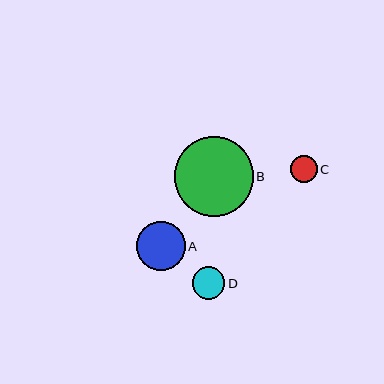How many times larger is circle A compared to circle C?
Circle A is approximately 1.8 times the size of circle C.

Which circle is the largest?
Circle B is the largest with a size of approximately 79 pixels.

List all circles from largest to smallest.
From largest to smallest: B, A, D, C.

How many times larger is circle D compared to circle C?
Circle D is approximately 1.2 times the size of circle C.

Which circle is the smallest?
Circle C is the smallest with a size of approximately 26 pixels.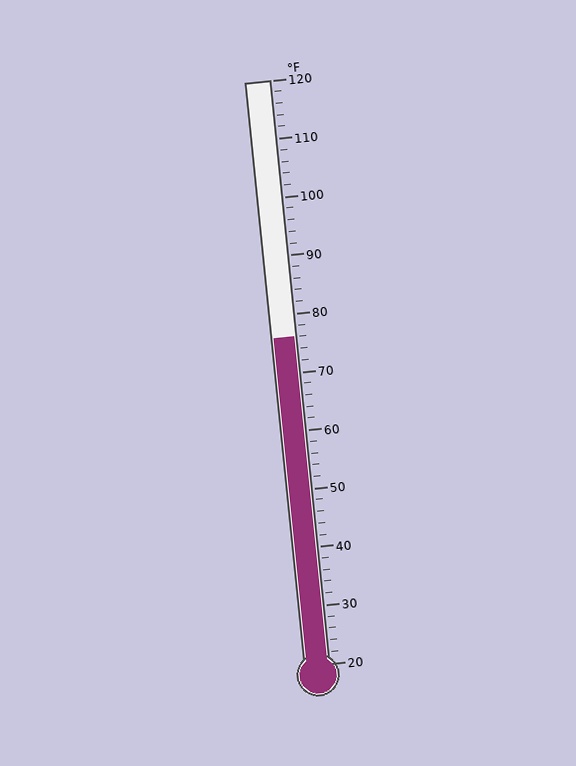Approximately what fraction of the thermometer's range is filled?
The thermometer is filled to approximately 55% of its range.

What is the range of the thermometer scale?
The thermometer scale ranges from 20°F to 120°F.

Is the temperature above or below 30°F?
The temperature is above 30°F.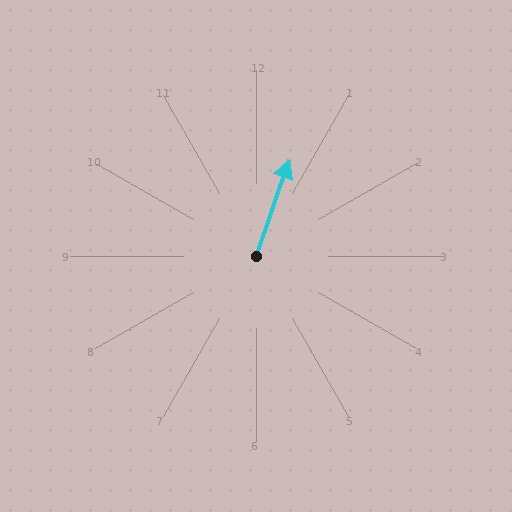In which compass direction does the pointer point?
North.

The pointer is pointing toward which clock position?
Roughly 1 o'clock.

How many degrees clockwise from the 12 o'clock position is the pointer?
Approximately 19 degrees.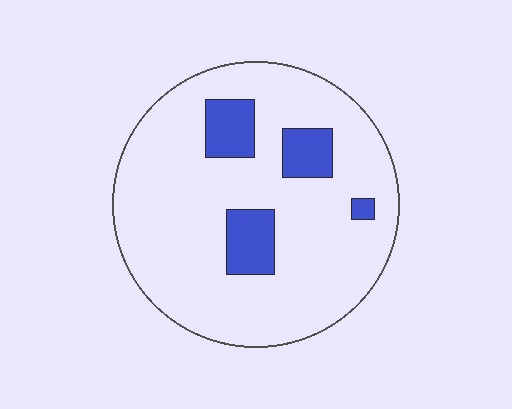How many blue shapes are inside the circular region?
4.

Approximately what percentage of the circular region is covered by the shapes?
Approximately 15%.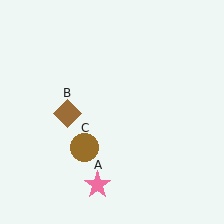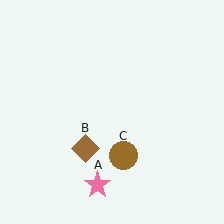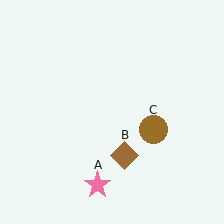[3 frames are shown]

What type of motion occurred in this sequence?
The brown diamond (object B), brown circle (object C) rotated counterclockwise around the center of the scene.